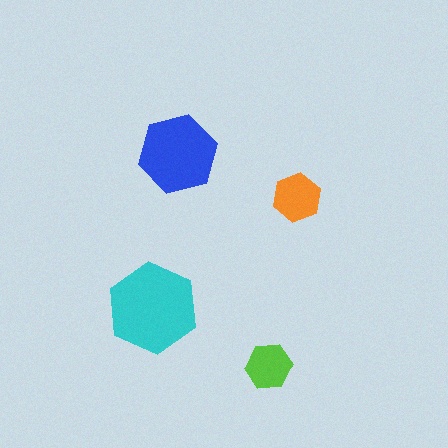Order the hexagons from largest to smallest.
the cyan one, the blue one, the orange one, the lime one.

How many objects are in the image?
There are 4 objects in the image.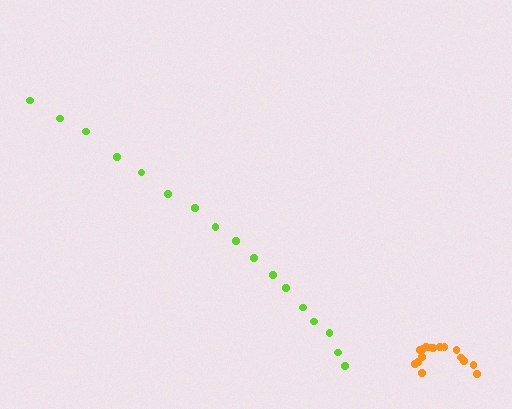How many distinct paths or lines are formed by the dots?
There are 2 distinct paths.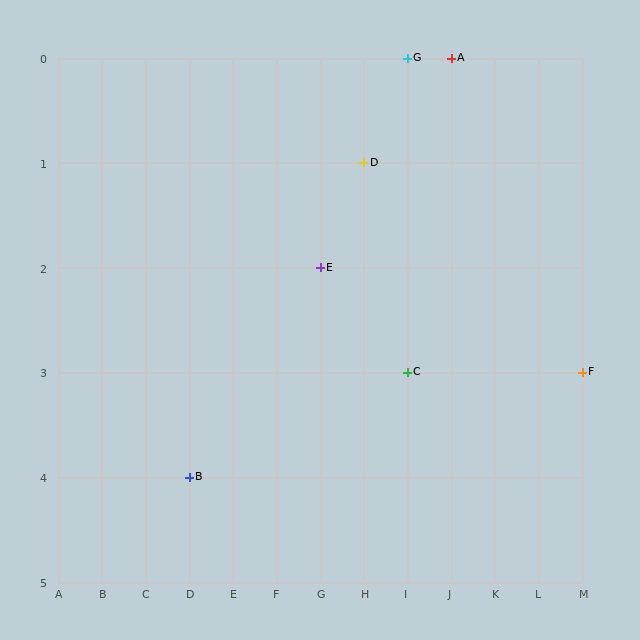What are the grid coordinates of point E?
Point E is at grid coordinates (G, 2).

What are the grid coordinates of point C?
Point C is at grid coordinates (I, 3).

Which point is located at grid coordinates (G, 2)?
Point E is at (G, 2).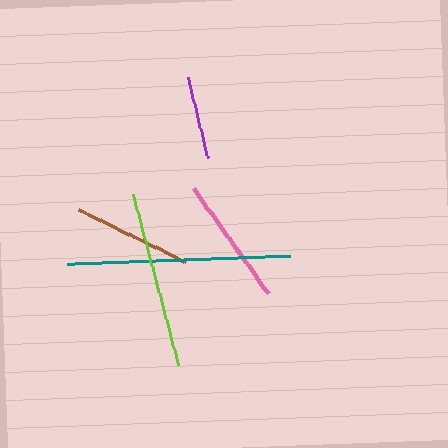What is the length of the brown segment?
The brown segment is approximately 120 pixels long.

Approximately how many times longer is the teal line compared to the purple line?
The teal line is approximately 2.7 times the length of the purple line.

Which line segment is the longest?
The teal line is the longest at approximately 223 pixels.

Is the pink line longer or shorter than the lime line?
The lime line is longer than the pink line.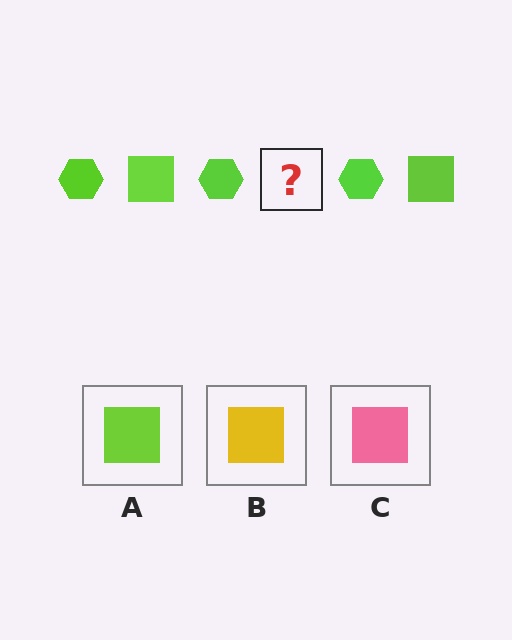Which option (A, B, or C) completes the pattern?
A.